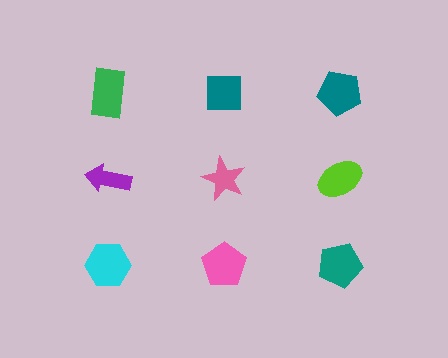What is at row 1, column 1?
A green rectangle.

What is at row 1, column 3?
A teal pentagon.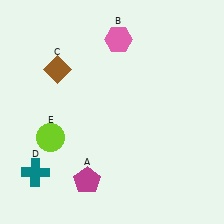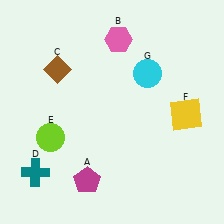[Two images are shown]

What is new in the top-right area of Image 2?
A cyan circle (G) was added in the top-right area of Image 2.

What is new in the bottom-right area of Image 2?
A yellow square (F) was added in the bottom-right area of Image 2.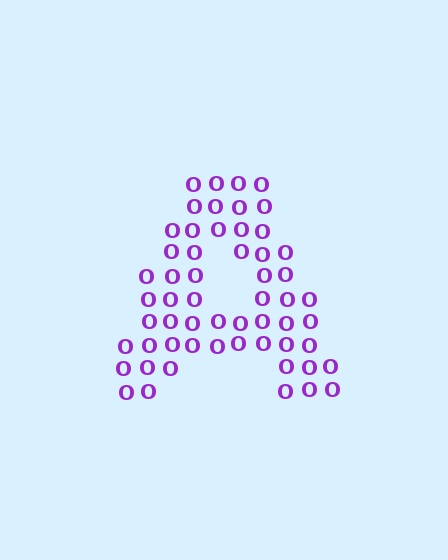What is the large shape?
The large shape is the letter A.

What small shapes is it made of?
It is made of small letter O's.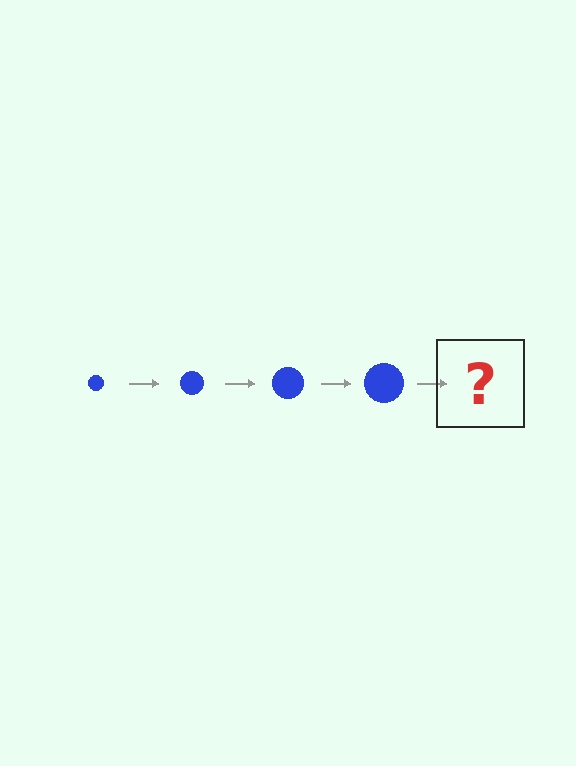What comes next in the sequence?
The next element should be a blue circle, larger than the previous one.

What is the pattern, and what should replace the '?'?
The pattern is that the circle gets progressively larger each step. The '?' should be a blue circle, larger than the previous one.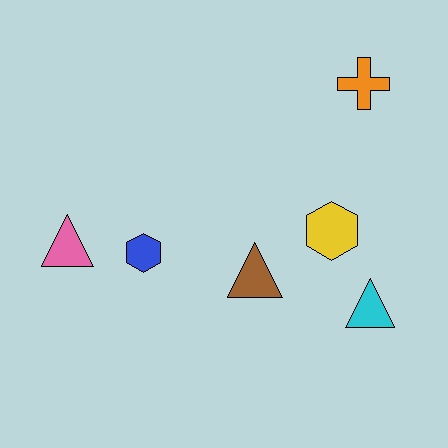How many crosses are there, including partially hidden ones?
There is 1 cross.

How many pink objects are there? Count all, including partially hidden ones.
There is 1 pink object.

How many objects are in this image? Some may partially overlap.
There are 6 objects.